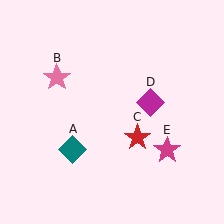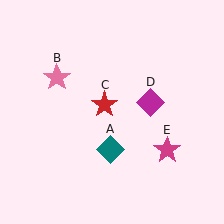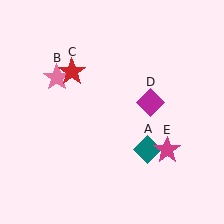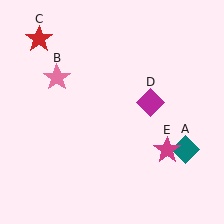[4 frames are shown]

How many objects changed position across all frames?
2 objects changed position: teal diamond (object A), red star (object C).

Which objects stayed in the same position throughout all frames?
Pink star (object B) and magenta diamond (object D) and magenta star (object E) remained stationary.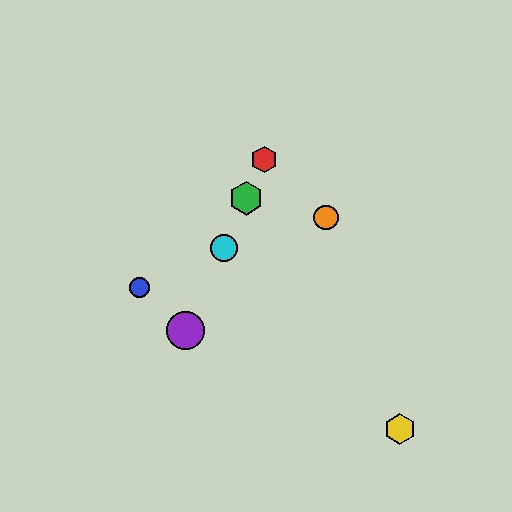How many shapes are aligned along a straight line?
4 shapes (the red hexagon, the green hexagon, the purple circle, the cyan circle) are aligned along a straight line.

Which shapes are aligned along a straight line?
The red hexagon, the green hexagon, the purple circle, the cyan circle are aligned along a straight line.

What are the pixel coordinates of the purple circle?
The purple circle is at (186, 330).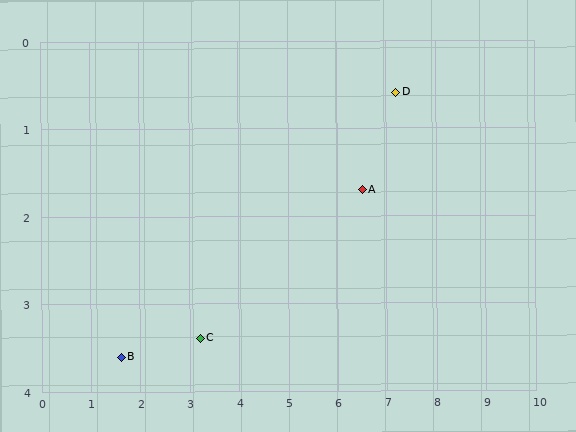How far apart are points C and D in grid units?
Points C and D are about 4.9 grid units apart.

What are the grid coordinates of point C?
Point C is at approximately (3.2, 3.4).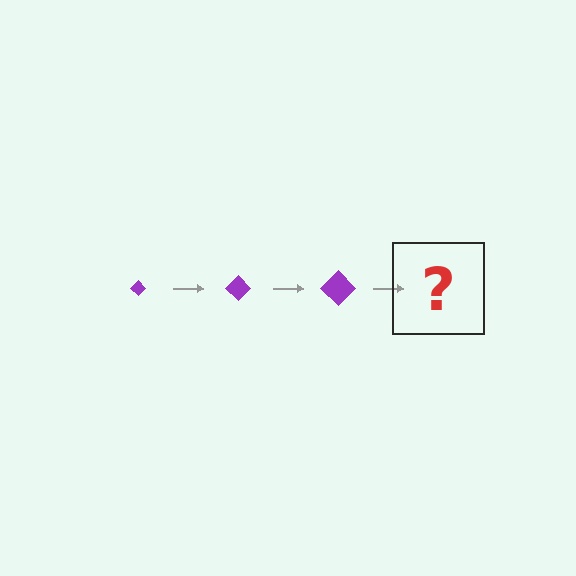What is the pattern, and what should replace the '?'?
The pattern is that the diamond gets progressively larger each step. The '?' should be a purple diamond, larger than the previous one.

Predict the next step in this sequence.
The next step is a purple diamond, larger than the previous one.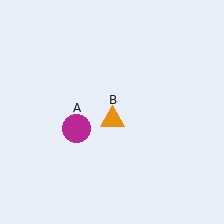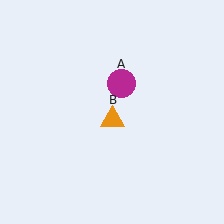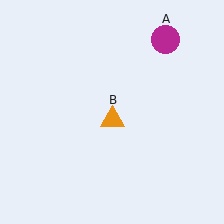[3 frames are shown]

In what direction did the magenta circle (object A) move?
The magenta circle (object A) moved up and to the right.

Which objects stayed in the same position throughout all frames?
Orange triangle (object B) remained stationary.